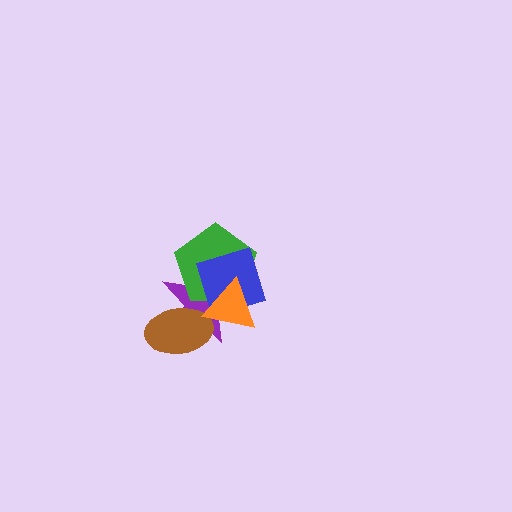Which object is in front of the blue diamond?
The orange triangle is in front of the blue diamond.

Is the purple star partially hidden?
Yes, it is partially covered by another shape.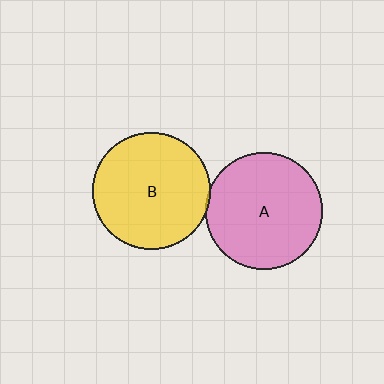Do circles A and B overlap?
Yes.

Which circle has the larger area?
Circle B (yellow).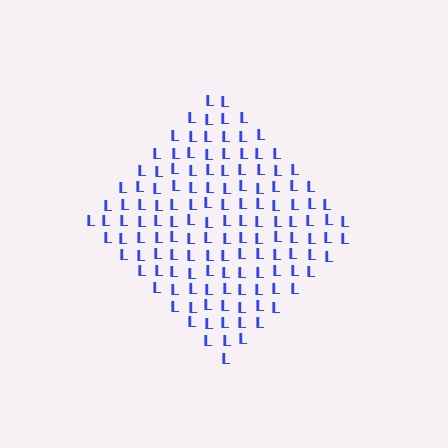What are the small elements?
The small elements are letter L's.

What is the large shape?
The large shape is a diamond.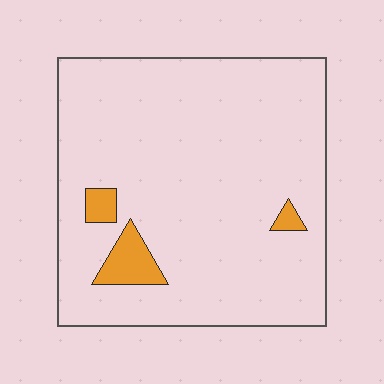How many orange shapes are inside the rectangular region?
3.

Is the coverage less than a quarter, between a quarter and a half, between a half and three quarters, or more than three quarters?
Less than a quarter.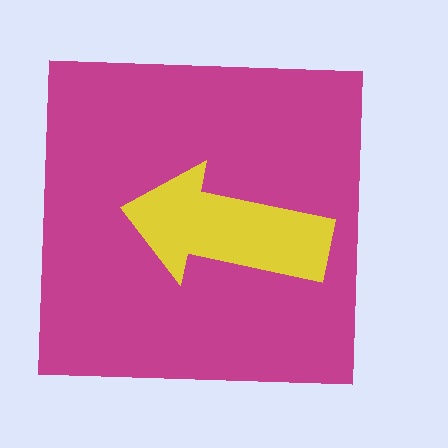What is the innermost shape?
The yellow arrow.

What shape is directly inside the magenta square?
The yellow arrow.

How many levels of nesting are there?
2.